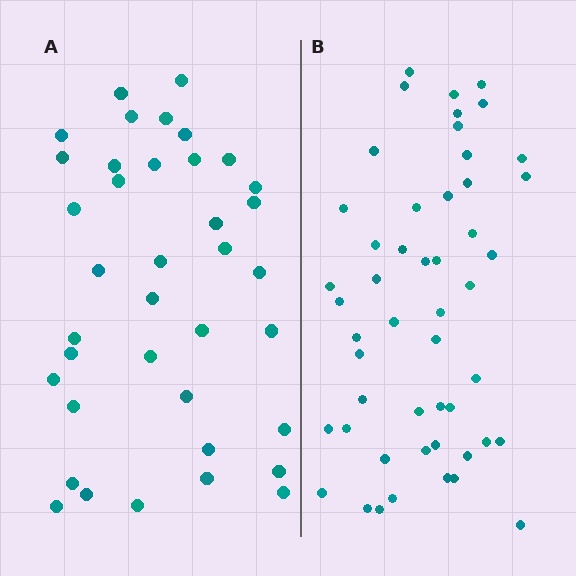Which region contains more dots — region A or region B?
Region B (the right region) has more dots.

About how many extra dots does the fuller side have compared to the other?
Region B has roughly 12 or so more dots than region A.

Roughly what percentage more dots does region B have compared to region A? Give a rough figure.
About 30% more.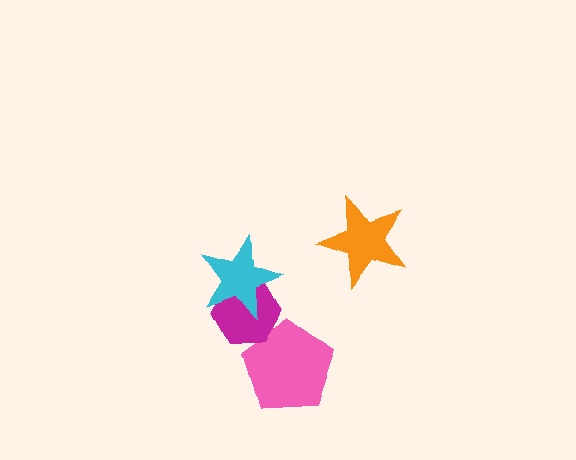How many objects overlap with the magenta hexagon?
2 objects overlap with the magenta hexagon.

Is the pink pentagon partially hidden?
Yes, it is partially covered by another shape.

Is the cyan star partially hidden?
No, no other shape covers it.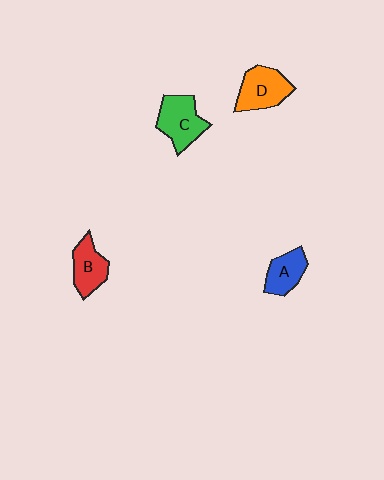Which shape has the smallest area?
Shape A (blue).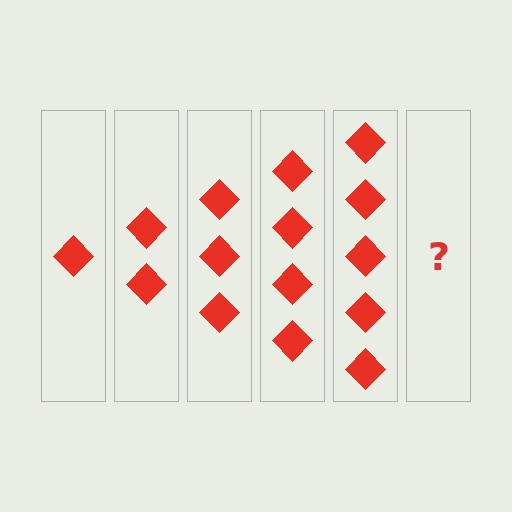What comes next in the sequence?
The next element should be 6 diamonds.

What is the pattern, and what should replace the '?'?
The pattern is that each step adds one more diamond. The '?' should be 6 diamonds.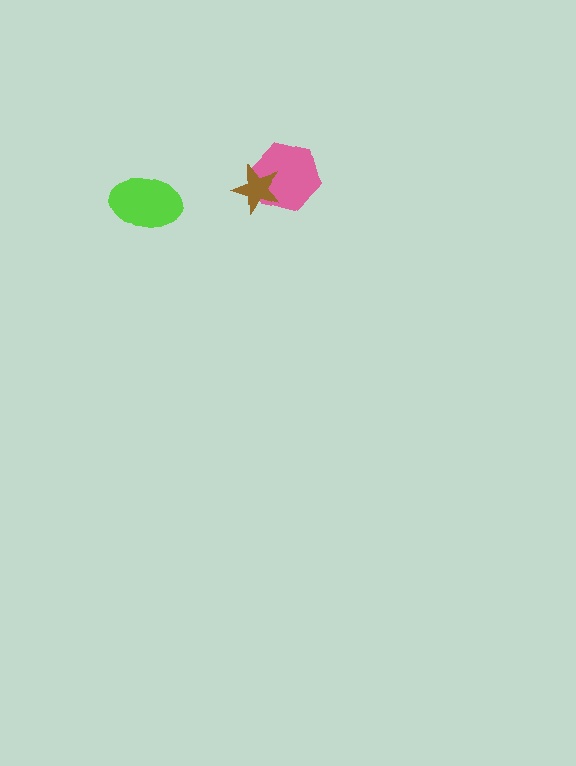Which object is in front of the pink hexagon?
The brown star is in front of the pink hexagon.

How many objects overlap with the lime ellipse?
0 objects overlap with the lime ellipse.